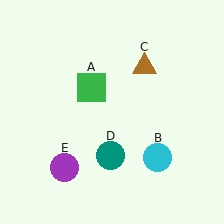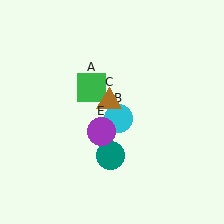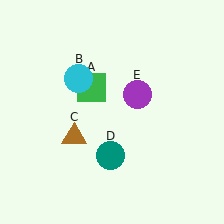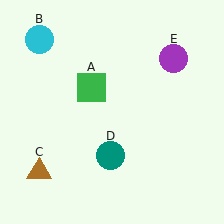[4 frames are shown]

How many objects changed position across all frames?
3 objects changed position: cyan circle (object B), brown triangle (object C), purple circle (object E).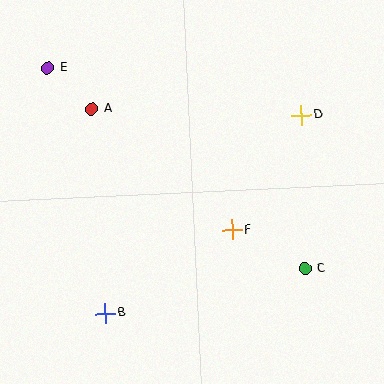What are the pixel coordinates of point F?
Point F is at (232, 230).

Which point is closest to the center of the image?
Point F at (232, 230) is closest to the center.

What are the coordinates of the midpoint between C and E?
The midpoint between C and E is at (176, 168).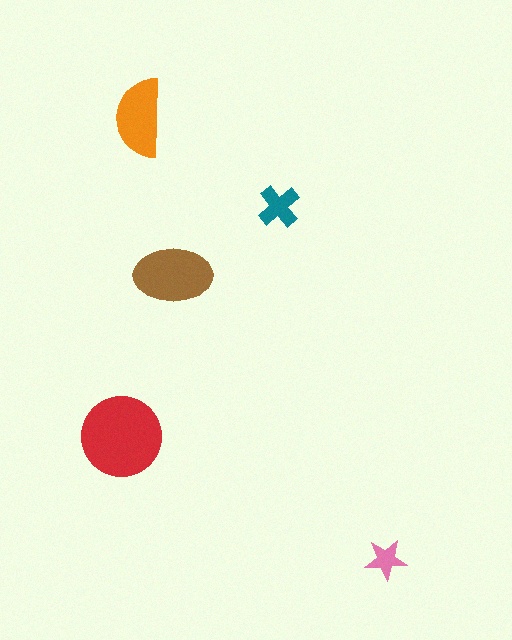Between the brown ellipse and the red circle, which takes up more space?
The red circle.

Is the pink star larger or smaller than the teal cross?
Smaller.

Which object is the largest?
The red circle.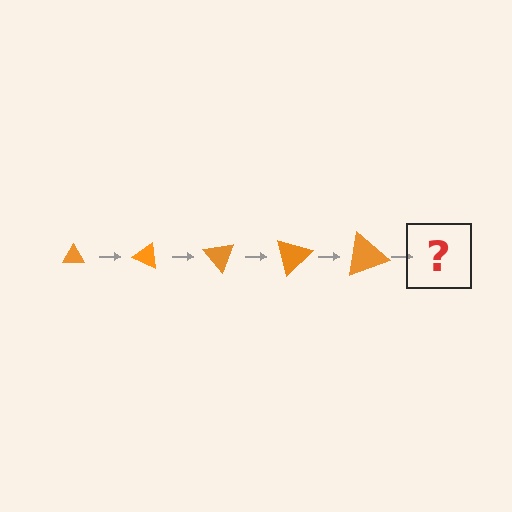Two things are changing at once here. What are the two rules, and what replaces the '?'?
The two rules are that the triangle grows larger each step and it rotates 25 degrees each step. The '?' should be a triangle, larger than the previous one and rotated 125 degrees from the start.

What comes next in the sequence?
The next element should be a triangle, larger than the previous one and rotated 125 degrees from the start.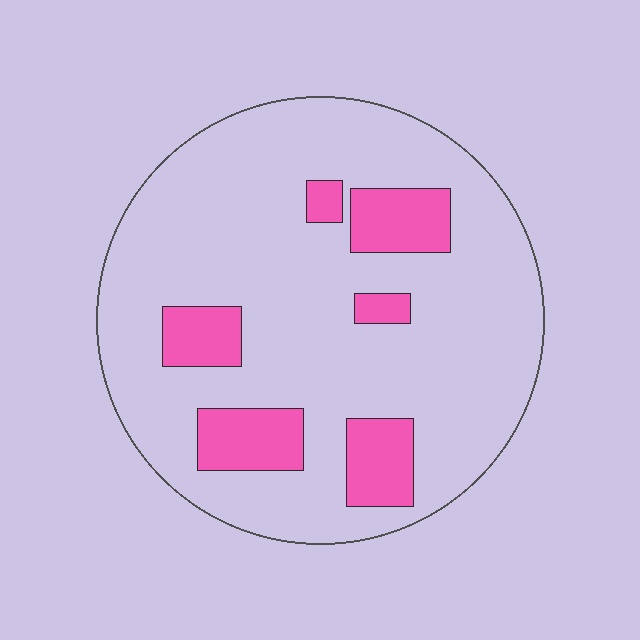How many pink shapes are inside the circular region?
6.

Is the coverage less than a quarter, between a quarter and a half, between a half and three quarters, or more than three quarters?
Less than a quarter.